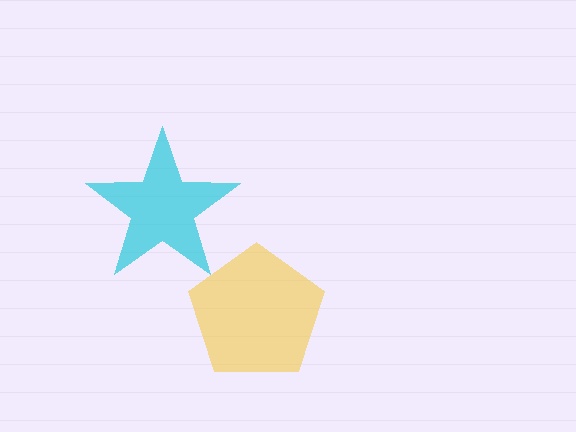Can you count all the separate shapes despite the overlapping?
Yes, there are 2 separate shapes.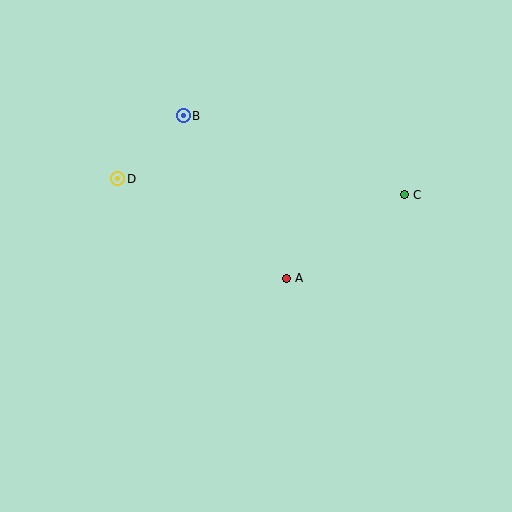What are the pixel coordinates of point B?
Point B is at (183, 116).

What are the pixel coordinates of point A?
Point A is at (286, 278).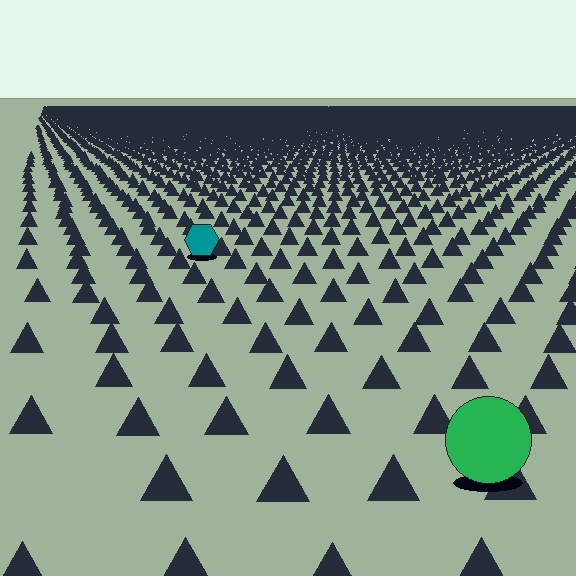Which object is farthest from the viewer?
The teal hexagon is farthest from the viewer. It appears smaller and the ground texture around it is denser.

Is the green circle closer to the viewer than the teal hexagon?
Yes. The green circle is closer — you can tell from the texture gradient: the ground texture is coarser near it.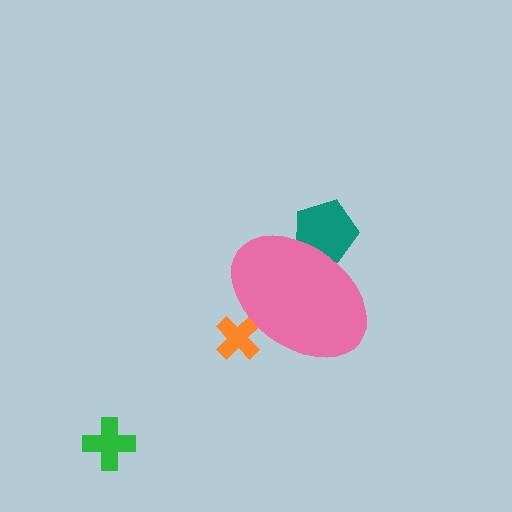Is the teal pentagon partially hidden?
Yes, the teal pentagon is partially hidden behind the pink ellipse.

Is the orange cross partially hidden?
Yes, the orange cross is partially hidden behind the pink ellipse.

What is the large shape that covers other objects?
A pink ellipse.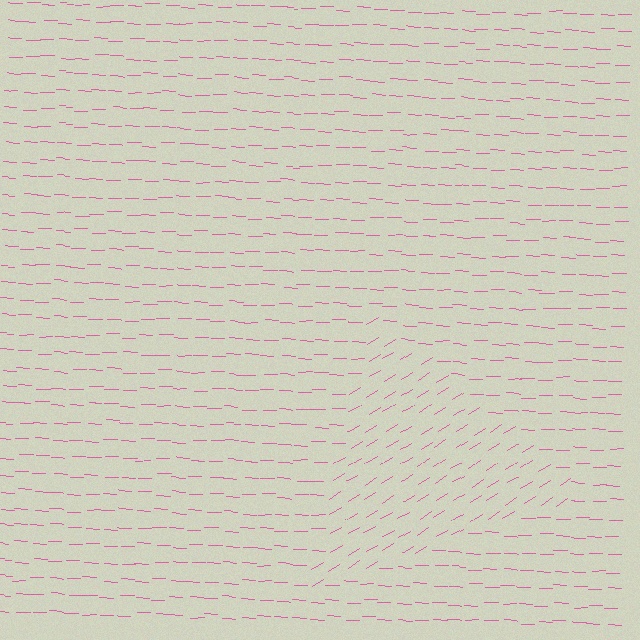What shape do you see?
I see a triangle.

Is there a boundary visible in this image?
Yes, there is a texture boundary formed by a change in line orientation.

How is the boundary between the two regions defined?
The boundary is defined purely by a change in line orientation (approximately 34 degrees difference). All lines are the same color and thickness.